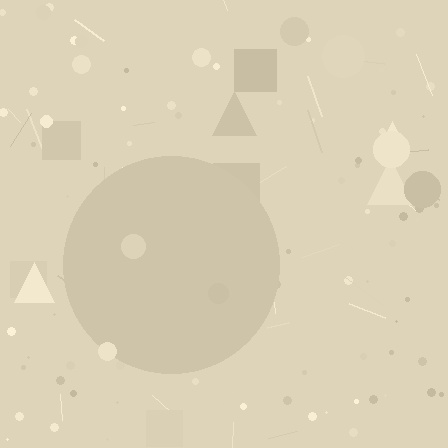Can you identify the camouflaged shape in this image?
The camouflaged shape is a circle.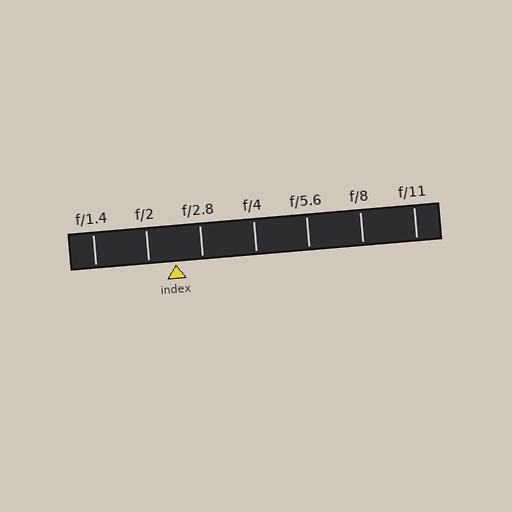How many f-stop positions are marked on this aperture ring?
There are 7 f-stop positions marked.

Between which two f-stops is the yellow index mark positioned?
The index mark is between f/2 and f/2.8.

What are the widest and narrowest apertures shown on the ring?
The widest aperture shown is f/1.4 and the narrowest is f/11.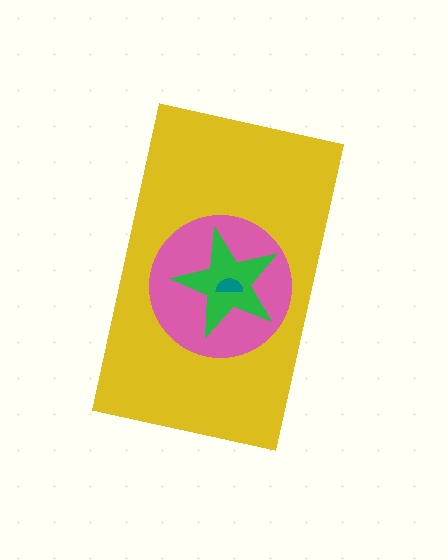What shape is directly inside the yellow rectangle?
The pink circle.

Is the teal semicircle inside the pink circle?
Yes.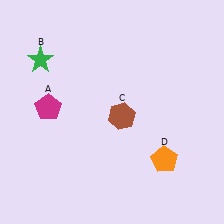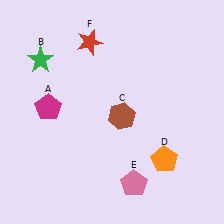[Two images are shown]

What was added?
A pink pentagon (E), a red star (F) were added in Image 2.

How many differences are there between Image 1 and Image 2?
There are 2 differences between the two images.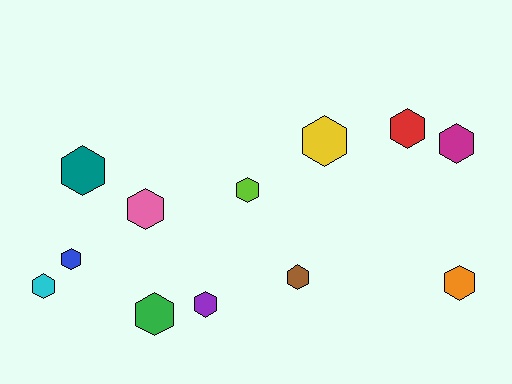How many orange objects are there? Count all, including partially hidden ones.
There is 1 orange object.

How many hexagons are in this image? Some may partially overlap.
There are 12 hexagons.